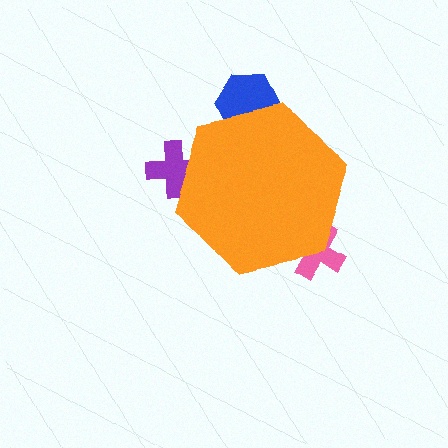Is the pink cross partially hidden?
Yes, the pink cross is partially hidden behind the orange hexagon.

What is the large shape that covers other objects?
An orange hexagon.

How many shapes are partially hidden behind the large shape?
3 shapes are partially hidden.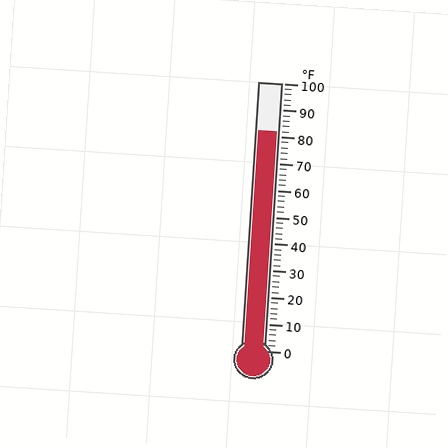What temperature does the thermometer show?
The thermometer shows approximately 82°F.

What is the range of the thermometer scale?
The thermometer scale ranges from 0°F to 100°F.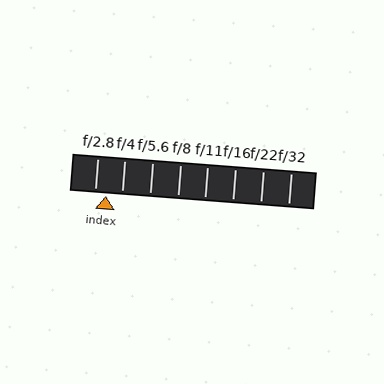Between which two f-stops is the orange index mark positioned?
The index mark is between f/2.8 and f/4.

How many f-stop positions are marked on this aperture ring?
There are 8 f-stop positions marked.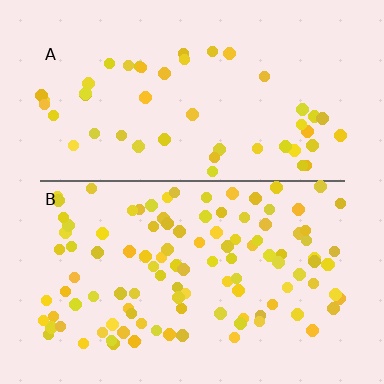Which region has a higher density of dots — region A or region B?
B (the bottom).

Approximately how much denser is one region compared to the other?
Approximately 2.3× — region B over region A.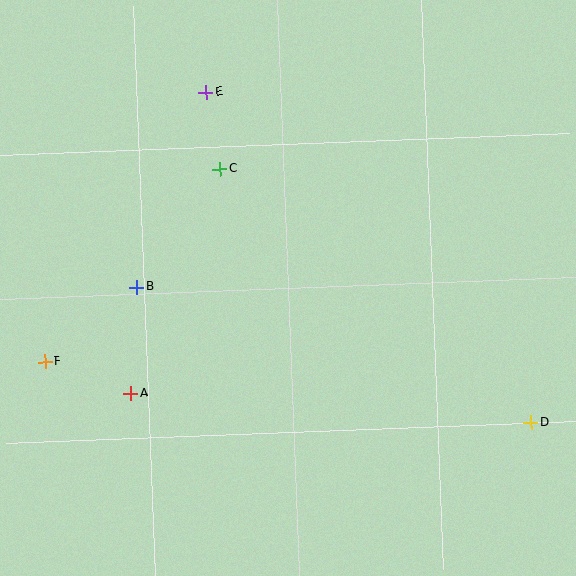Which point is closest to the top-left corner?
Point E is closest to the top-left corner.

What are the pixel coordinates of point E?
Point E is at (206, 92).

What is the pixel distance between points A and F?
The distance between A and F is 91 pixels.